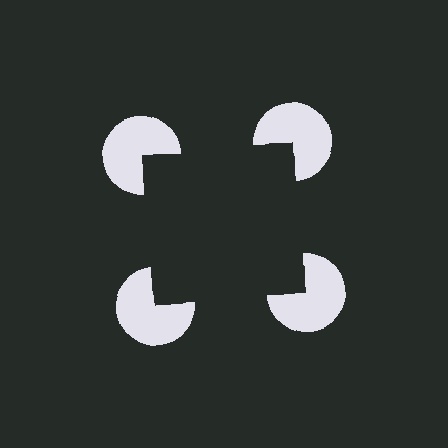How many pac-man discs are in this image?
There are 4 — one at each vertex of the illusory square.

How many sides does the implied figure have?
4 sides.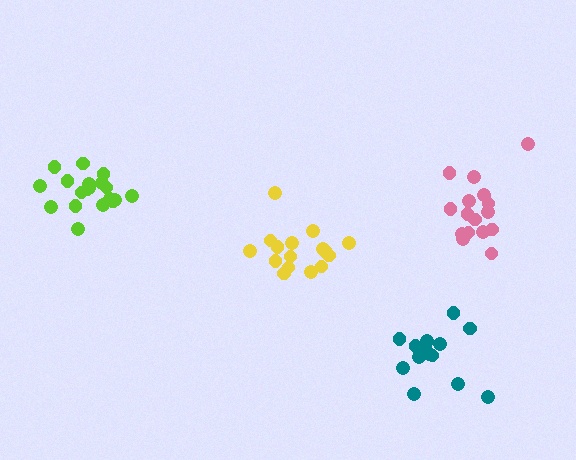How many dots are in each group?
Group 1: 16 dots, Group 2: 16 dots, Group 3: 14 dots, Group 4: 19 dots (65 total).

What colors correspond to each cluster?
The clusters are colored: pink, yellow, teal, lime.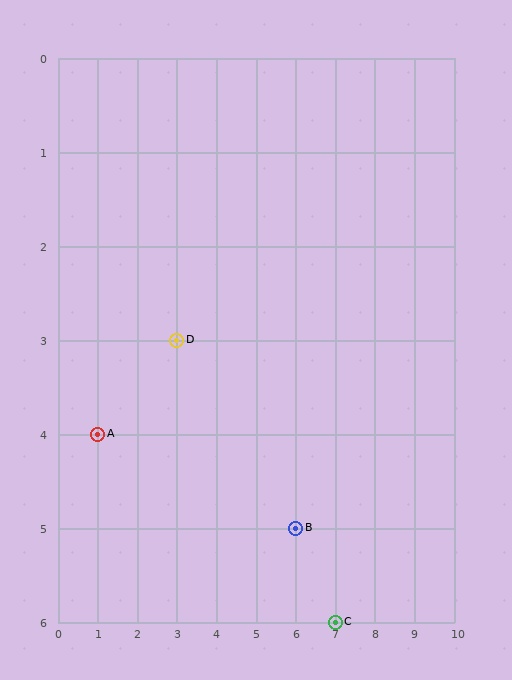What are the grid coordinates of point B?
Point B is at grid coordinates (6, 5).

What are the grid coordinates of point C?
Point C is at grid coordinates (7, 6).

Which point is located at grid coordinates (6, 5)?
Point B is at (6, 5).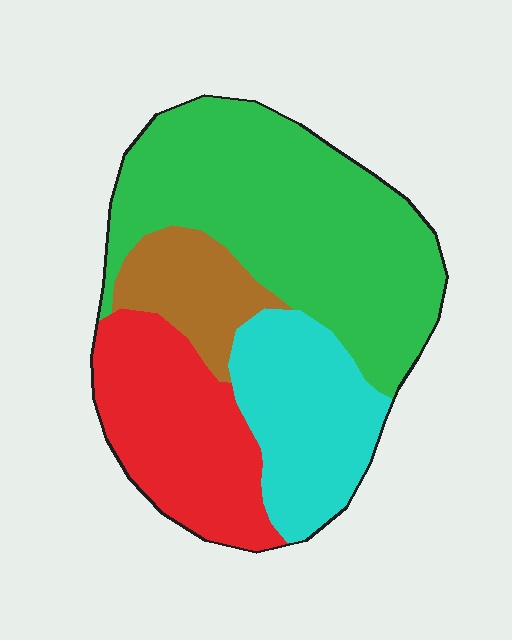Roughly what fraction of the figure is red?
Red takes up between a sixth and a third of the figure.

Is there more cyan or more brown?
Cyan.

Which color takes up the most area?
Green, at roughly 45%.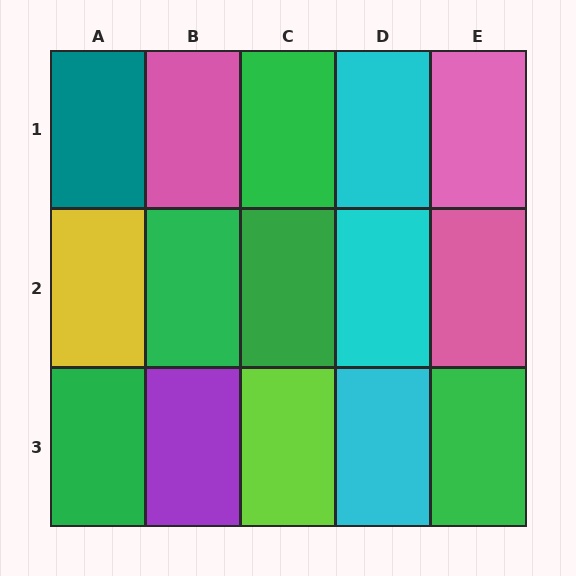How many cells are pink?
3 cells are pink.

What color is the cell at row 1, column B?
Pink.